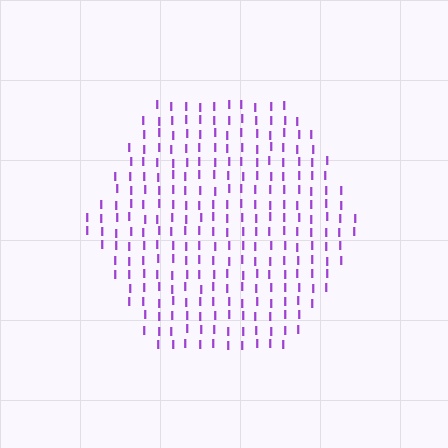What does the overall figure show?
The overall figure shows a hexagon.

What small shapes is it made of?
It is made of small letter I's.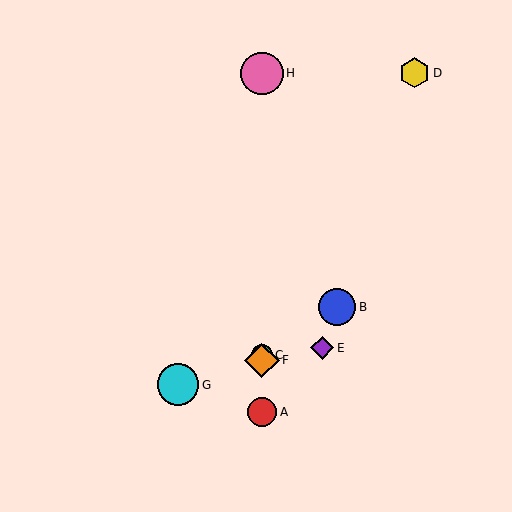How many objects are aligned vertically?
4 objects (A, C, F, H) are aligned vertically.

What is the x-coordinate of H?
Object H is at x≈262.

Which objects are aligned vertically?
Objects A, C, F, H are aligned vertically.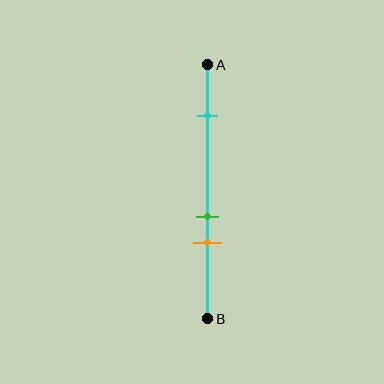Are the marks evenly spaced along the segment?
No, the marks are not evenly spaced.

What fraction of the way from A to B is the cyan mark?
The cyan mark is approximately 20% (0.2) of the way from A to B.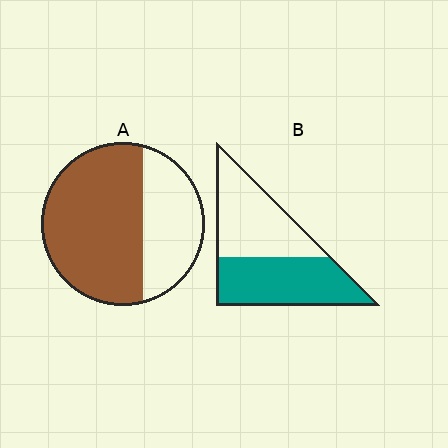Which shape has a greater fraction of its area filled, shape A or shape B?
Shape A.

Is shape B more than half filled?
Roughly half.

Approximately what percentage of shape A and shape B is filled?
A is approximately 65% and B is approximately 50%.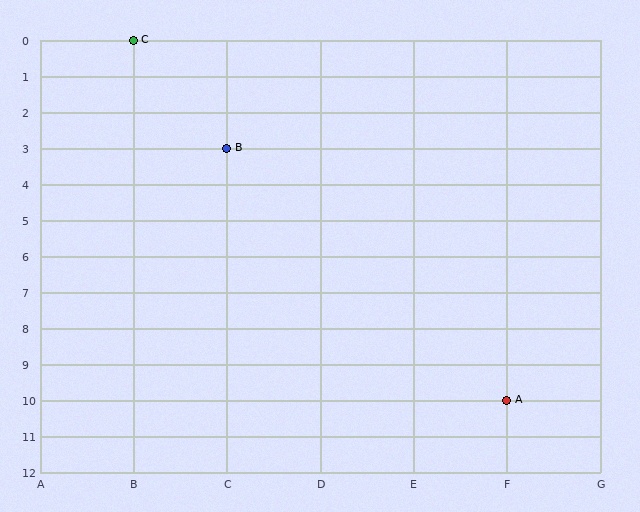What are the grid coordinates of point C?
Point C is at grid coordinates (B, 0).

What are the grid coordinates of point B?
Point B is at grid coordinates (C, 3).